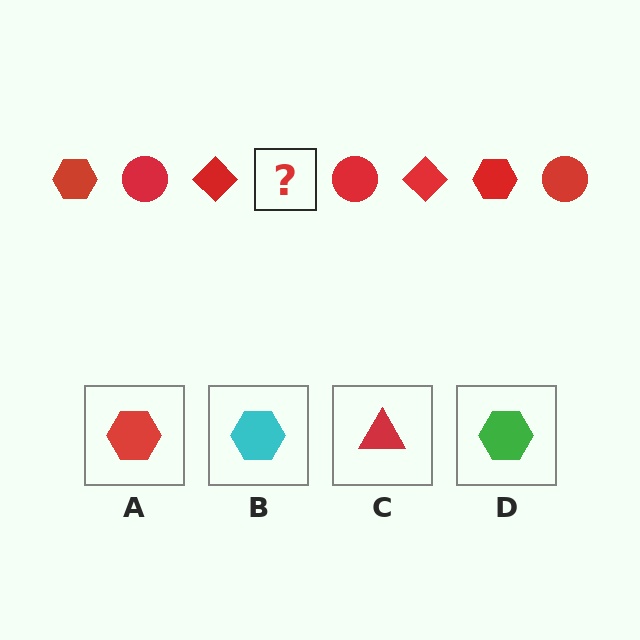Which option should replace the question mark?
Option A.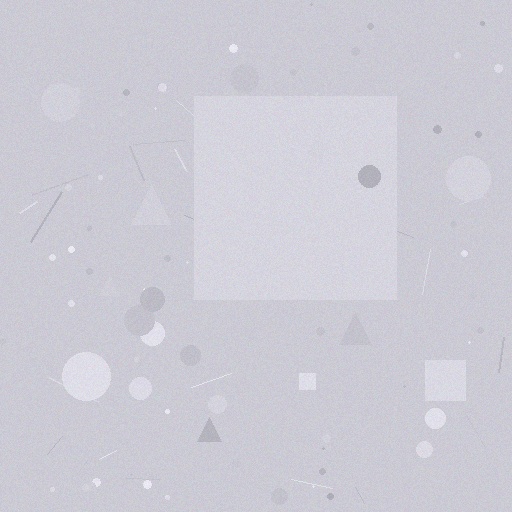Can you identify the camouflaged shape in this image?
The camouflaged shape is a square.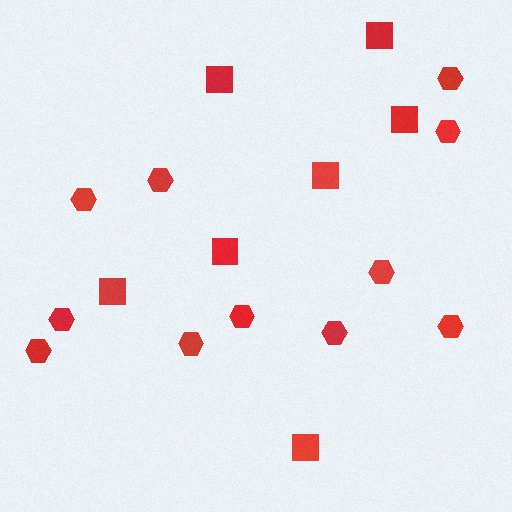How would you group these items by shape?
There are 2 groups: one group of squares (7) and one group of hexagons (11).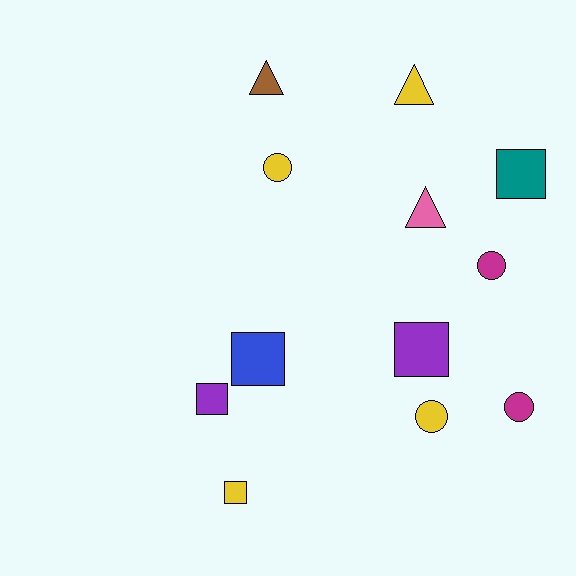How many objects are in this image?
There are 12 objects.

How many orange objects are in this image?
There are no orange objects.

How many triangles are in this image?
There are 3 triangles.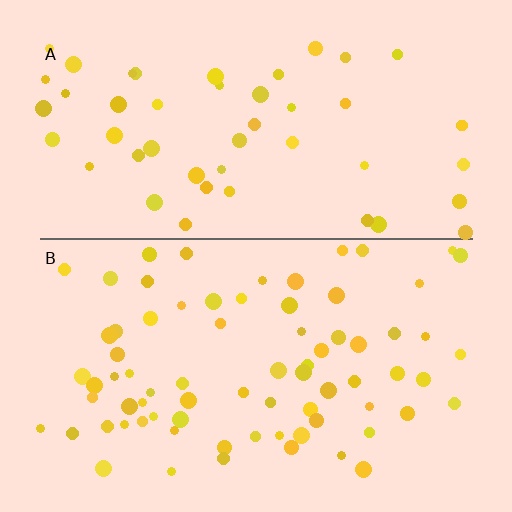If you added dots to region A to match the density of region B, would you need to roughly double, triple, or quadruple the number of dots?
Approximately double.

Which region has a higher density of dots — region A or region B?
B (the bottom).